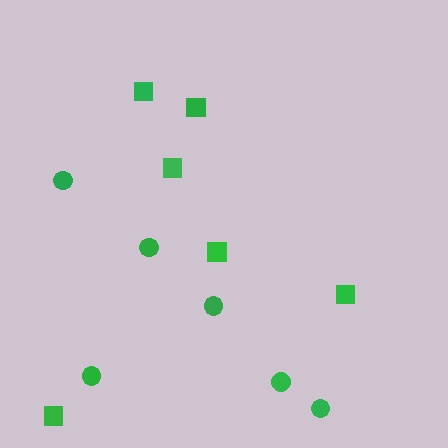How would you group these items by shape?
There are 2 groups: one group of circles (6) and one group of squares (6).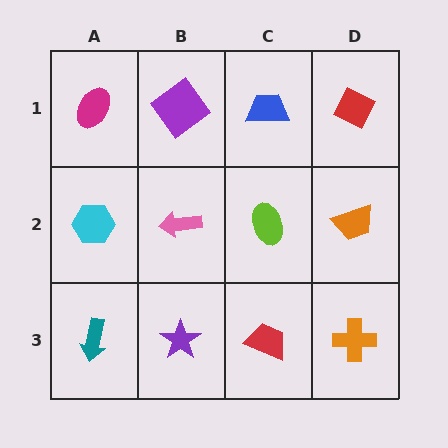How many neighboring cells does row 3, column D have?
2.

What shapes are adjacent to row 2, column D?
A red diamond (row 1, column D), an orange cross (row 3, column D), a lime ellipse (row 2, column C).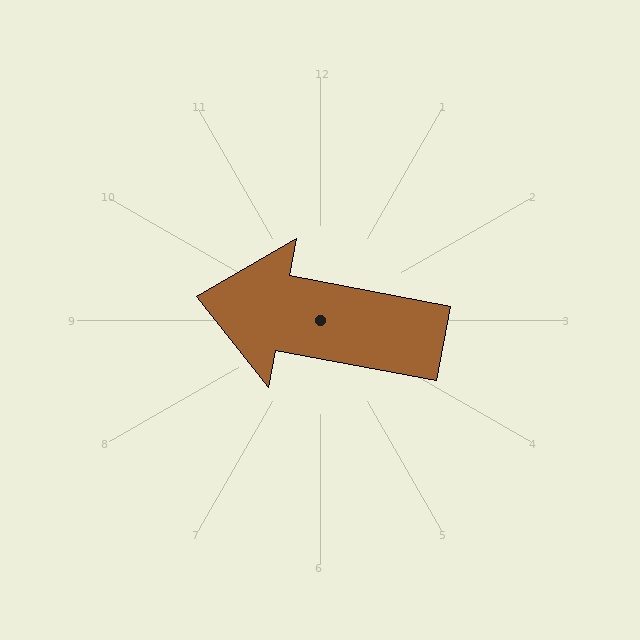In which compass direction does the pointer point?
West.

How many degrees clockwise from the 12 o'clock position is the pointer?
Approximately 281 degrees.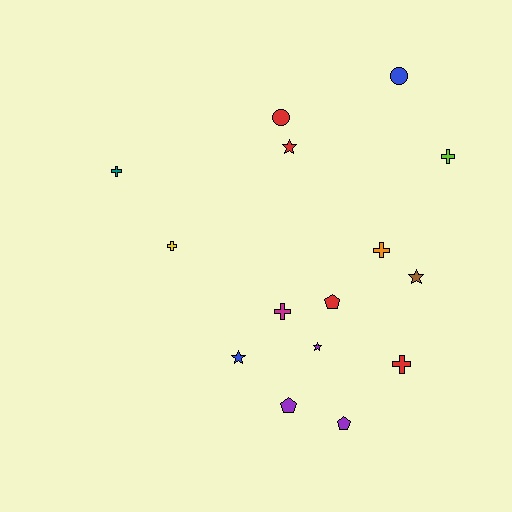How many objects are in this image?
There are 15 objects.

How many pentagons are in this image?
There are 3 pentagons.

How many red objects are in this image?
There are 4 red objects.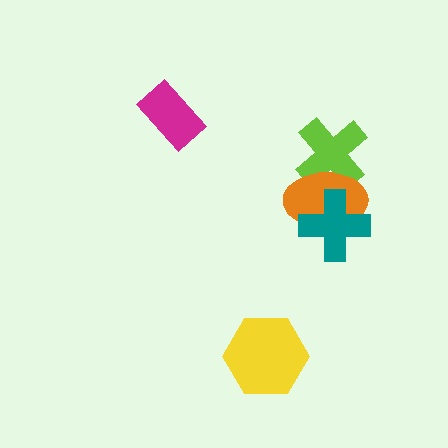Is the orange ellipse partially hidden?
Yes, it is partially covered by another shape.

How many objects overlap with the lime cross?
1 object overlaps with the lime cross.